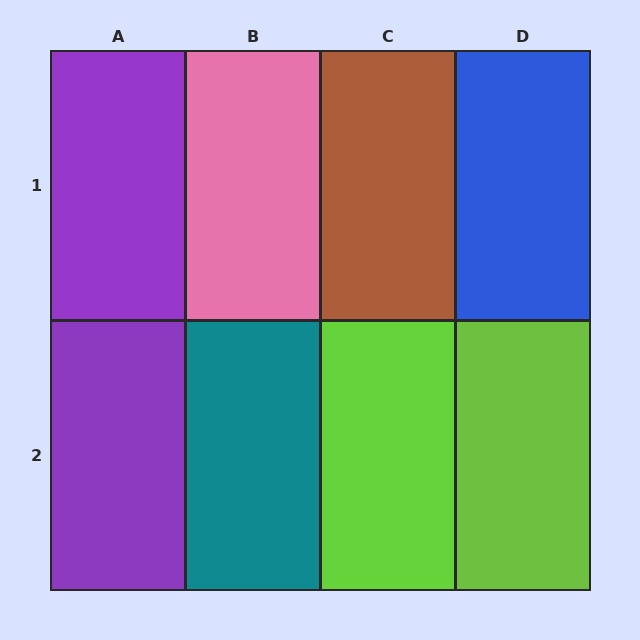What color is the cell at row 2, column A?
Purple.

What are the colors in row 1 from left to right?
Purple, pink, brown, blue.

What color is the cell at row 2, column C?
Lime.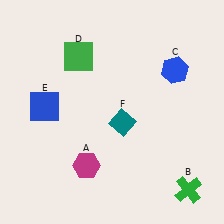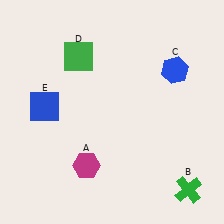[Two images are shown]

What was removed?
The teal diamond (F) was removed in Image 2.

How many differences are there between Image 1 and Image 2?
There is 1 difference between the two images.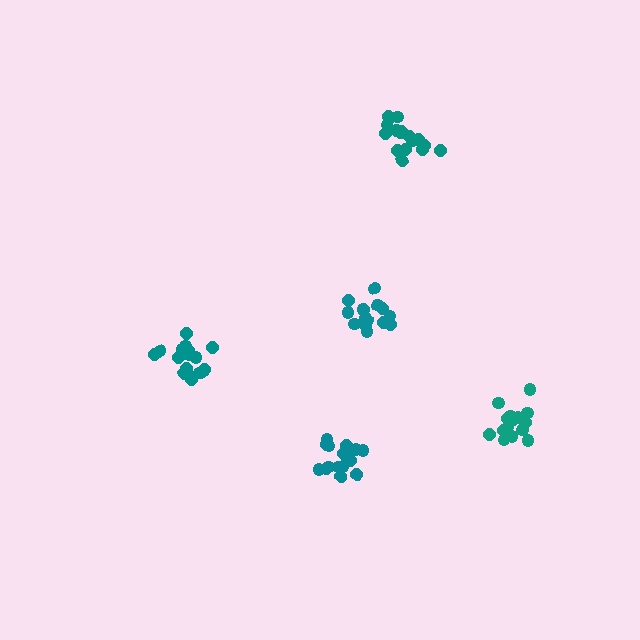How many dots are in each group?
Group 1: 17 dots, Group 2: 16 dots, Group 3: 16 dots, Group 4: 15 dots, Group 5: 17 dots (81 total).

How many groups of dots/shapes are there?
There are 5 groups.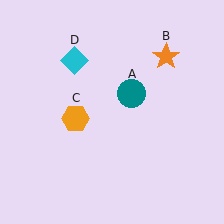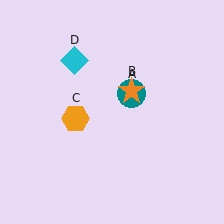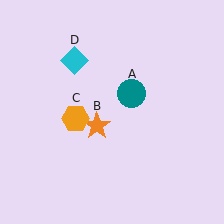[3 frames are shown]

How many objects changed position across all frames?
1 object changed position: orange star (object B).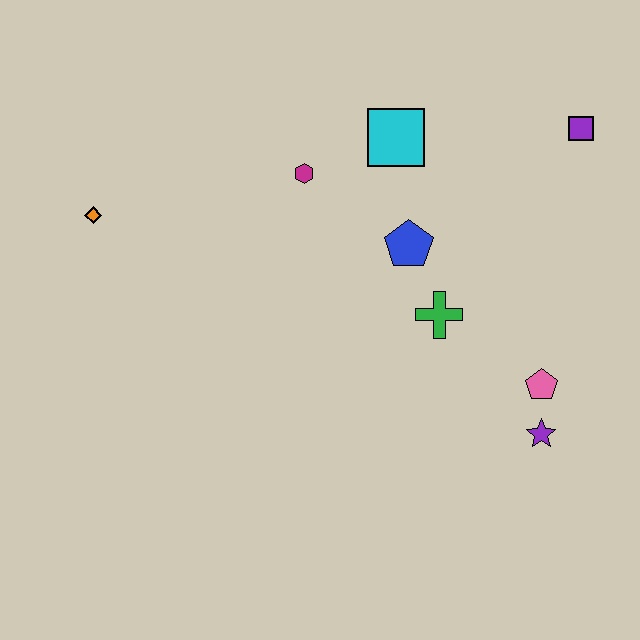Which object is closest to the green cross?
The blue pentagon is closest to the green cross.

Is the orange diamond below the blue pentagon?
No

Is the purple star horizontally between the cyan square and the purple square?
Yes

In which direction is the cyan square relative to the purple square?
The cyan square is to the left of the purple square.